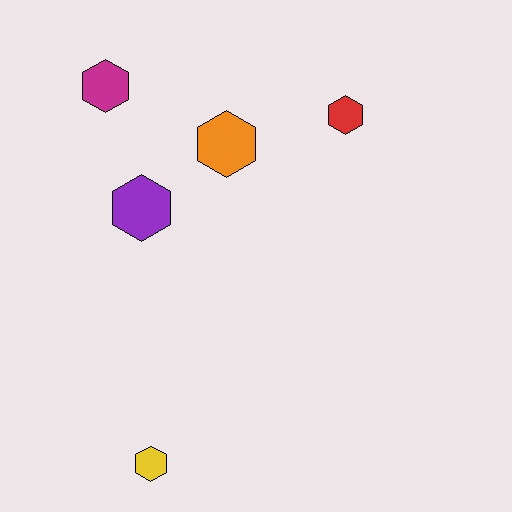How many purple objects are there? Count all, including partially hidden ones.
There is 1 purple object.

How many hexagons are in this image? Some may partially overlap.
There are 5 hexagons.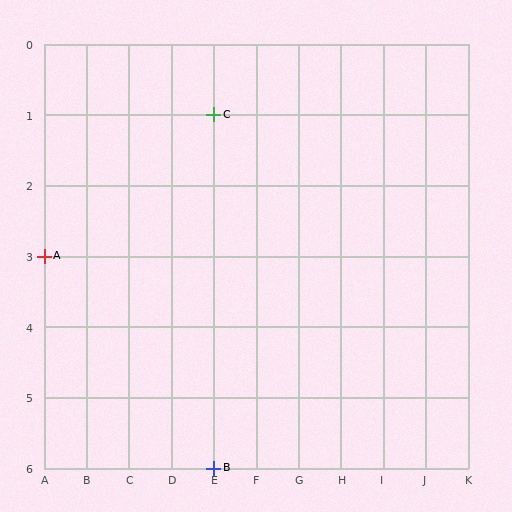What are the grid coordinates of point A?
Point A is at grid coordinates (A, 3).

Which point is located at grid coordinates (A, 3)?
Point A is at (A, 3).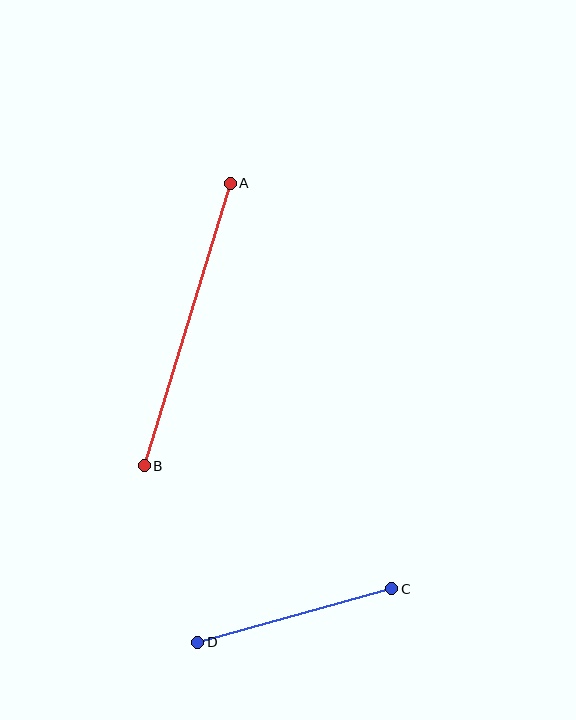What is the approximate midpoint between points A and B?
The midpoint is at approximately (187, 324) pixels.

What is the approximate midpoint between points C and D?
The midpoint is at approximately (295, 616) pixels.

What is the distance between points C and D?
The distance is approximately 201 pixels.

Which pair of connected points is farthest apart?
Points A and B are farthest apart.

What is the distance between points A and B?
The distance is approximately 295 pixels.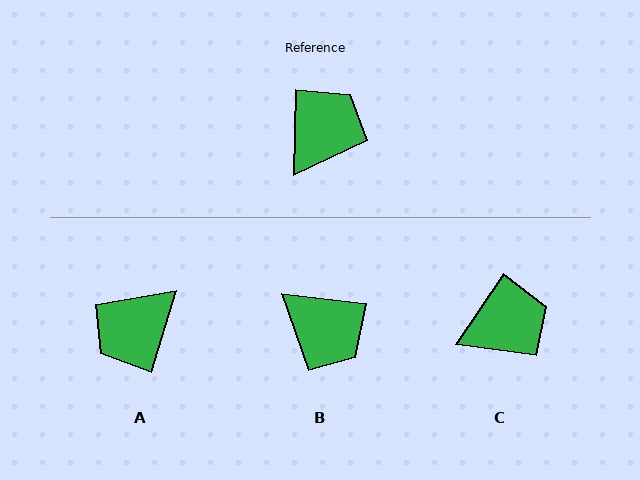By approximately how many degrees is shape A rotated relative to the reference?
Approximately 164 degrees counter-clockwise.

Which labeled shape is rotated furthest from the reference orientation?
A, about 164 degrees away.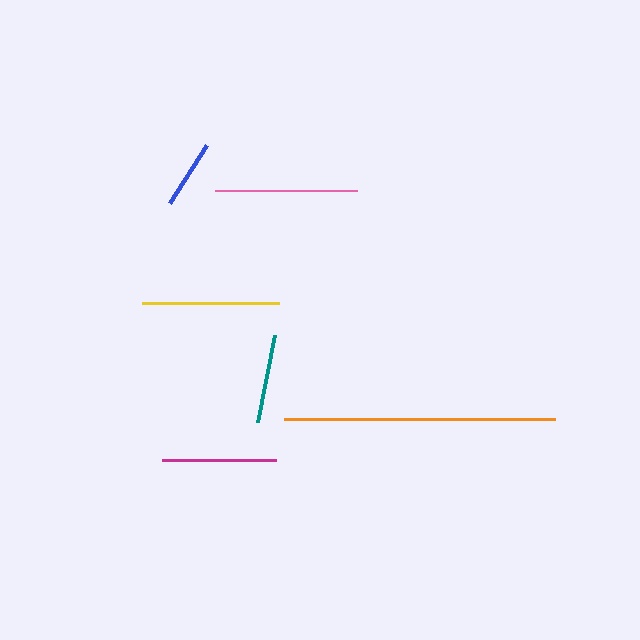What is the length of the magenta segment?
The magenta segment is approximately 114 pixels long.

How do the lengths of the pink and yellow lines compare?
The pink and yellow lines are approximately the same length.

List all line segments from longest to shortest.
From longest to shortest: orange, pink, yellow, magenta, teal, blue.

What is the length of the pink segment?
The pink segment is approximately 142 pixels long.